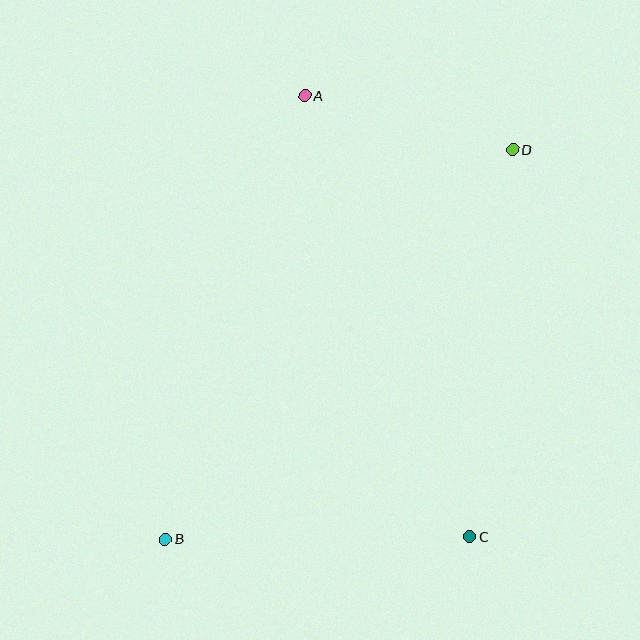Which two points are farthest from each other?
Points B and D are farthest from each other.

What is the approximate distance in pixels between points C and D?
The distance between C and D is approximately 390 pixels.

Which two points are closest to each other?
Points A and D are closest to each other.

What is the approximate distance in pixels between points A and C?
The distance between A and C is approximately 472 pixels.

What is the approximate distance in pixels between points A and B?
The distance between A and B is approximately 465 pixels.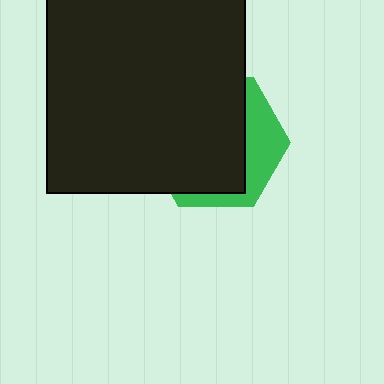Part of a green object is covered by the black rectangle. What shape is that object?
It is a hexagon.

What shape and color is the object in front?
The object in front is a black rectangle.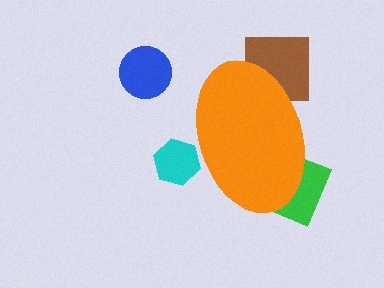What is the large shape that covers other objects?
An orange ellipse.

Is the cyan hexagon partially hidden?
Yes, the cyan hexagon is partially hidden behind the orange ellipse.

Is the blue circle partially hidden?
No, the blue circle is fully visible.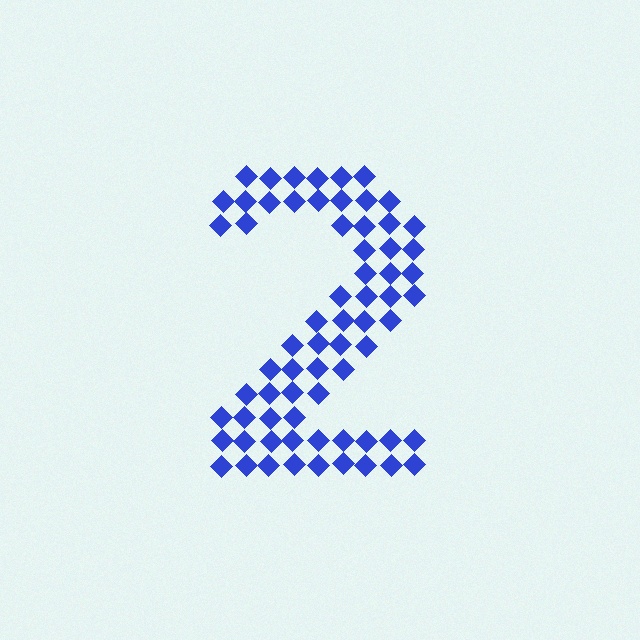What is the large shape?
The large shape is the digit 2.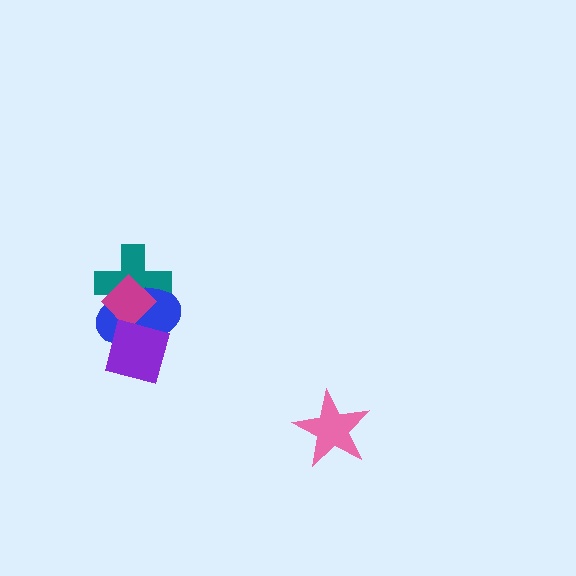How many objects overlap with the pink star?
0 objects overlap with the pink star.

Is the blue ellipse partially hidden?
Yes, it is partially covered by another shape.